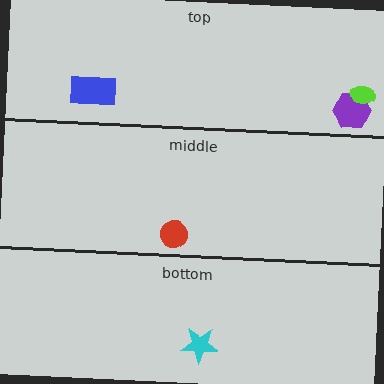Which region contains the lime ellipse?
The top region.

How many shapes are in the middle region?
1.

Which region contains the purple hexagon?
The top region.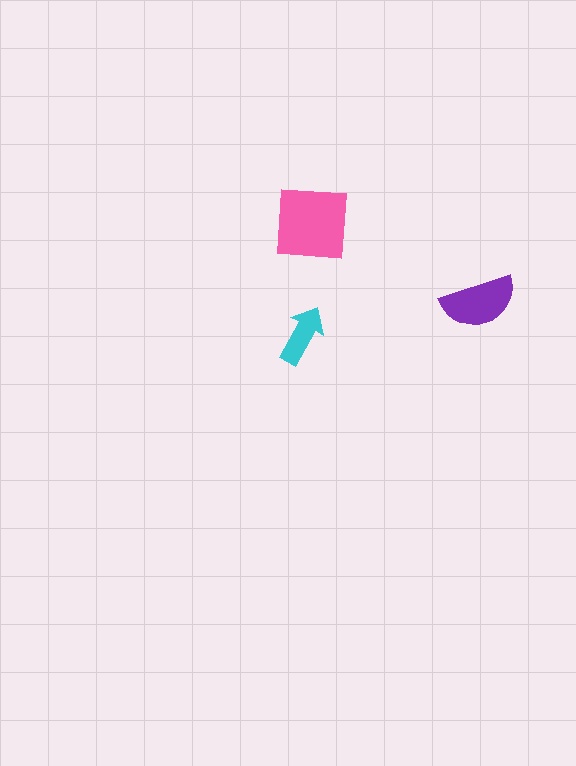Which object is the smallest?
The cyan arrow.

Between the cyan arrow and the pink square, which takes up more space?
The pink square.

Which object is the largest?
The pink square.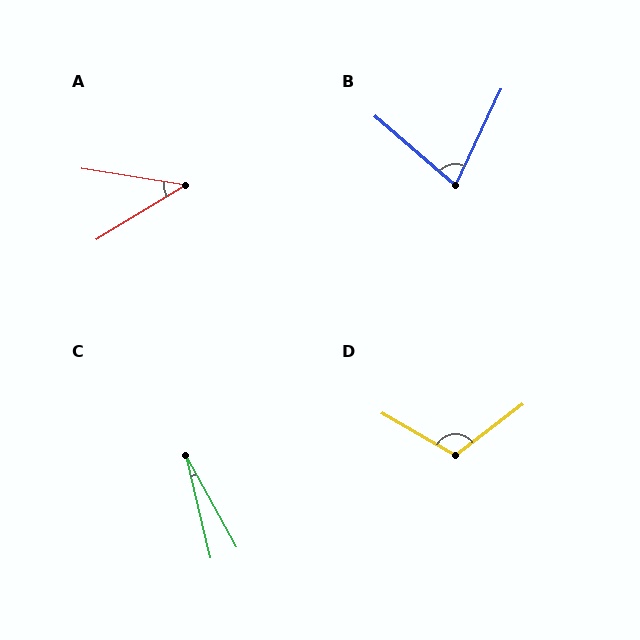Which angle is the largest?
D, at approximately 113 degrees.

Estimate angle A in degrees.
Approximately 41 degrees.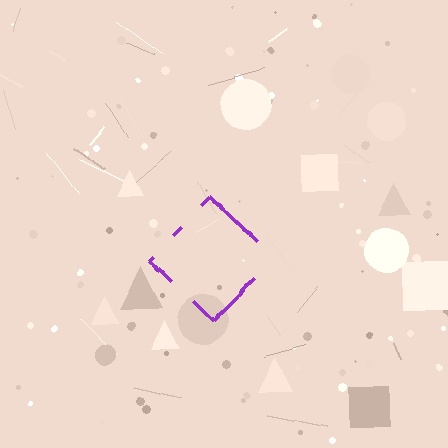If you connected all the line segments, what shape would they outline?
They would outline a diamond.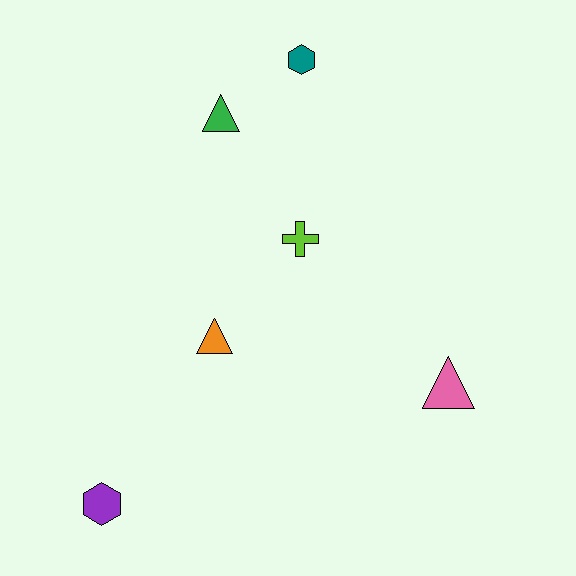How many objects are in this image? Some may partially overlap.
There are 6 objects.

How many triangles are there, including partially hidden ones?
There are 3 triangles.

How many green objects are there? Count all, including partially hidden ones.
There is 1 green object.